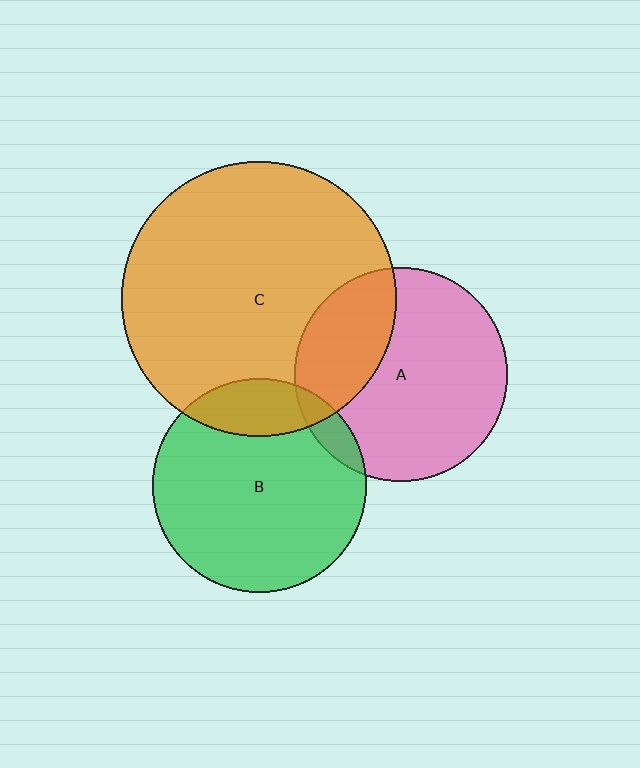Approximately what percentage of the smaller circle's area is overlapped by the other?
Approximately 5%.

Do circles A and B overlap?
Yes.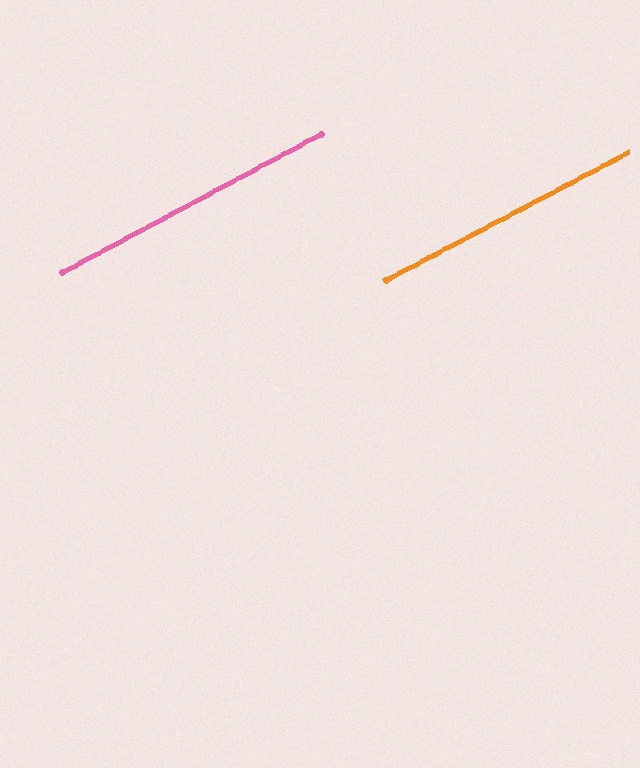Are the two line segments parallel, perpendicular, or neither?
Parallel — their directions differ by only 0.4°.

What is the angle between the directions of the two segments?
Approximately 0 degrees.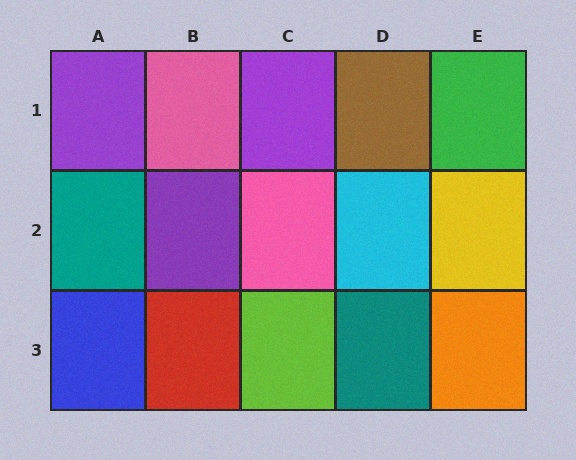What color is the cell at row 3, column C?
Lime.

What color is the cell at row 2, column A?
Teal.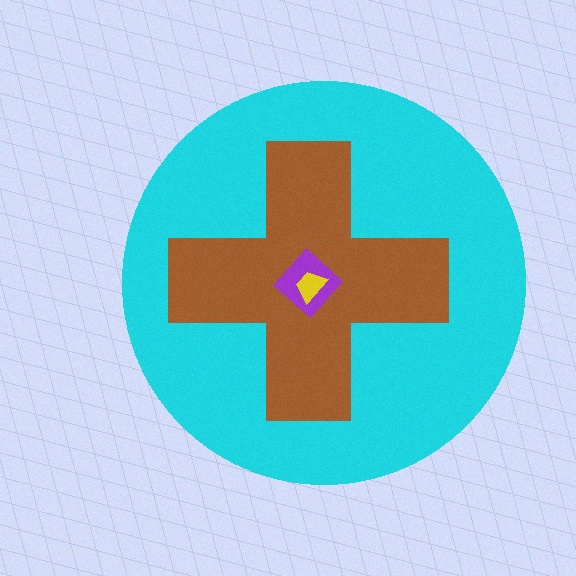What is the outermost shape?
The cyan circle.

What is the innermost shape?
The yellow trapezoid.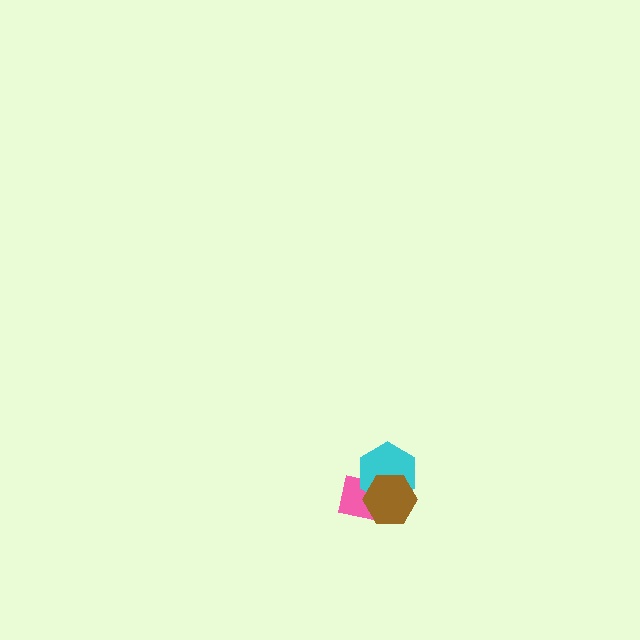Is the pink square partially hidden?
Yes, it is partially covered by another shape.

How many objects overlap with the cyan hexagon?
2 objects overlap with the cyan hexagon.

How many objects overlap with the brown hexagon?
2 objects overlap with the brown hexagon.